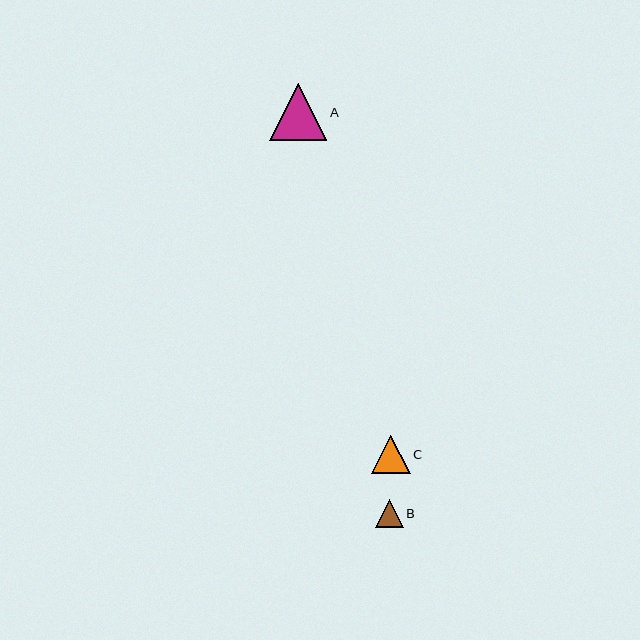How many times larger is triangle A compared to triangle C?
Triangle A is approximately 1.5 times the size of triangle C.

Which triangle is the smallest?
Triangle B is the smallest with a size of approximately 28 pixels.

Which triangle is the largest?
Triangle A is the largest with a size of approximately 57 pixels.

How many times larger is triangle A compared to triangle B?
Triangle A is approximately 2.1 times the size of triangle B.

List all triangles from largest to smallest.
From largest to smallest: A, C, B.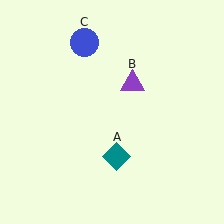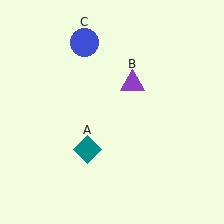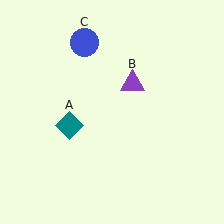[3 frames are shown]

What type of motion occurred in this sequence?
The teal diamond (object A) rotated clockwise around the center of the scene.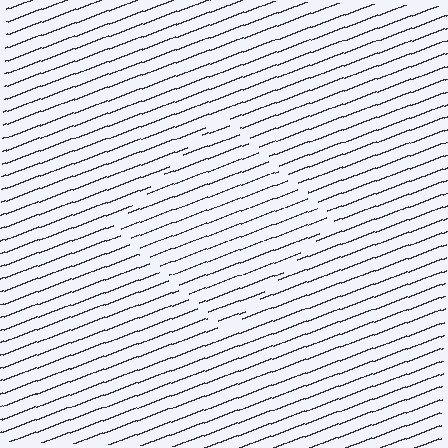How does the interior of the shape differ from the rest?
The interior of the shape contains the same grating, shifted by half a period — the contour is defined by the phase discontinuity where line-ends from the inner and outer gratings abut.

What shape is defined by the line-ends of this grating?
An illusory square. The interior of the shape contains the same grating, shifted by half a period — the contour is defined by the phase discontinuity where line-ends from the inner and outer gratings abut.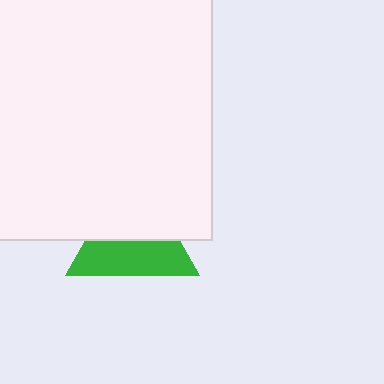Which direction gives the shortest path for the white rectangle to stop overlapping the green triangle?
Moving up gives the shortest separation.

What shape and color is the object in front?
The object in front is a white rectangle.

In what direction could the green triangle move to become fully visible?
The green triangle could move down. That would shift it out from behind the white rectangle entirely.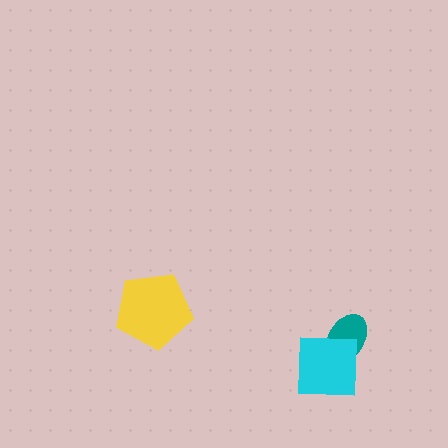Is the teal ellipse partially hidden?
Yes, it is partially covered by another shape.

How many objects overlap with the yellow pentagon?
0 objects overlap with the yellow pentagon.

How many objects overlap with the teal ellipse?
1 object overlaps with the teal ellipse.